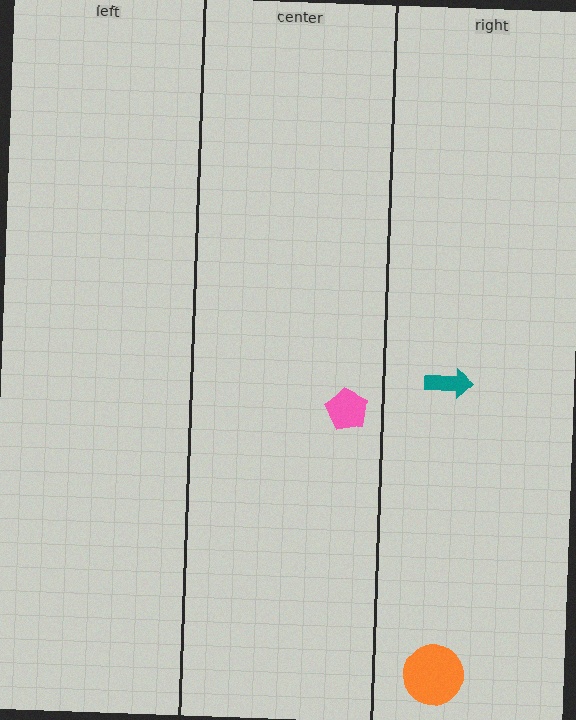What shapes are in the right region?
The orange circle, the teal arrow.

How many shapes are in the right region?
2.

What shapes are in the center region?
The pink pentagon.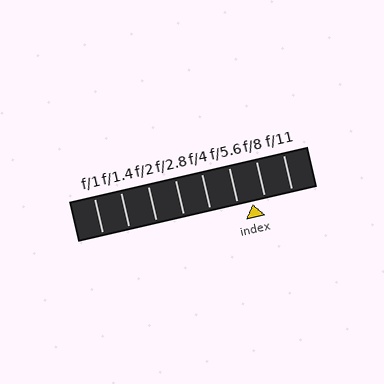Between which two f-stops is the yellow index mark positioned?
The index mark is between f/5.6 and f/8.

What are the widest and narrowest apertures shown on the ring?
The widest aperture shown is f/1 and the narrowest is f/11.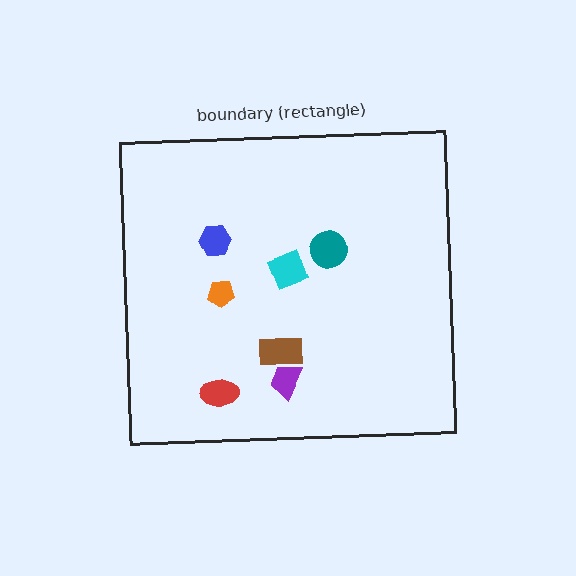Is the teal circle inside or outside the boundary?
Inside.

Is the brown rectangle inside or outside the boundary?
Inside.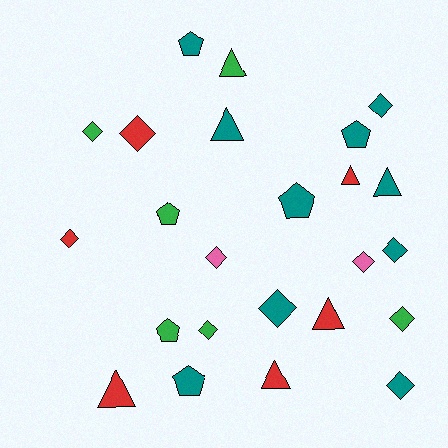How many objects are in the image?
There are 24 objects.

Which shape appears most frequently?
Diamond, with 11 objects.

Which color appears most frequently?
Teal, with 10 objects.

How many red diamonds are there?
There are 2 red diamonds.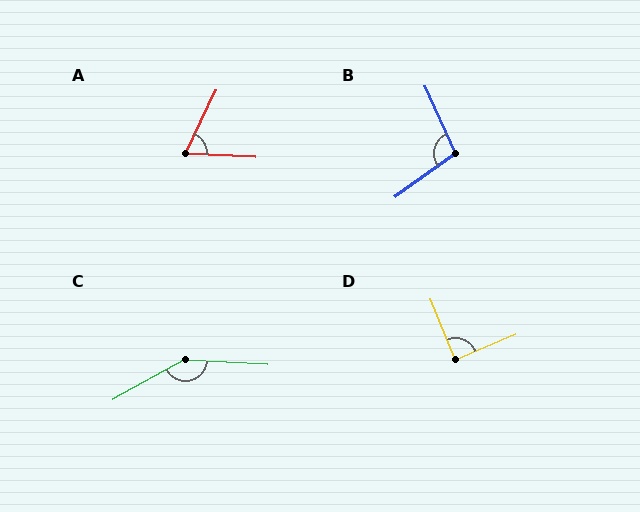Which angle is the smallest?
A, at approximately 67 degrees.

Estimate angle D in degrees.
Approximately 89 degrees.